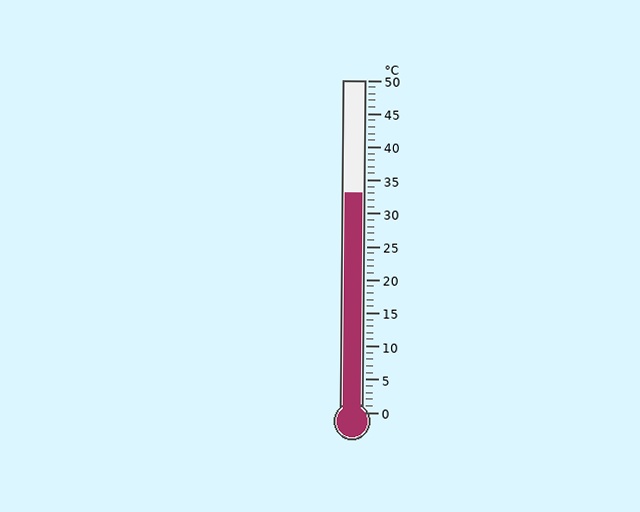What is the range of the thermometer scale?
The thermometer scale ranges from 0°C to 50°C.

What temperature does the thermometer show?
The thermometer shows approximately 33°C.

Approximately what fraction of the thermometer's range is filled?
The thermometer is filled to approximately 65% of its range.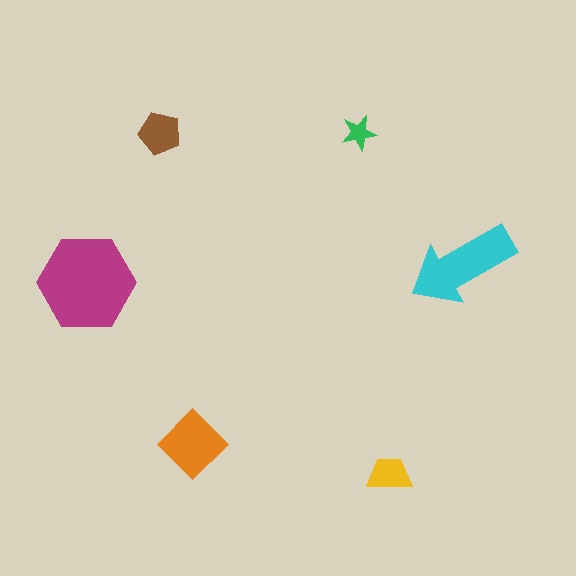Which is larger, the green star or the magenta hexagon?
The magenta hexagon.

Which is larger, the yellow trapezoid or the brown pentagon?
The brown pentagon.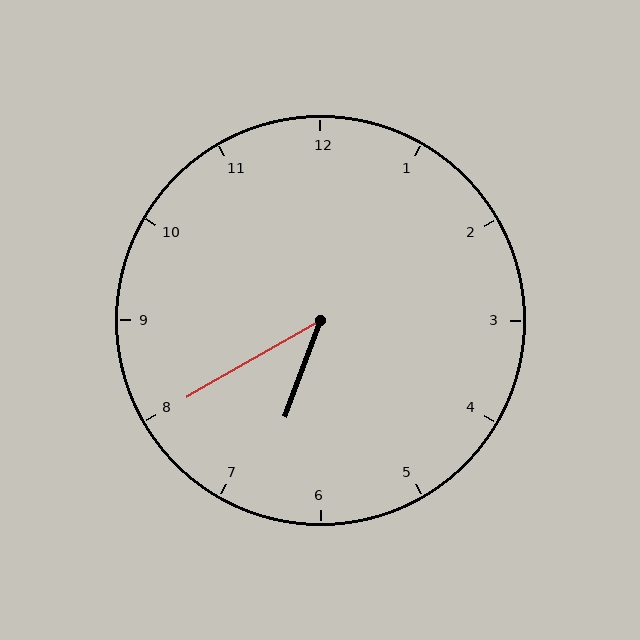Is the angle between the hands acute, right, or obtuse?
It is acute.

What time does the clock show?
6:40.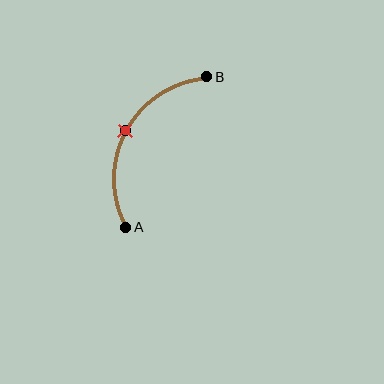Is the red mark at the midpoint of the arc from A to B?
Yes. The red mark lies on the arc at equal arc-length from both A and B — it is the arc midpoint.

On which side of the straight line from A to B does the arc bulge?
The arc bulges to the left of the straight line connecting A and B.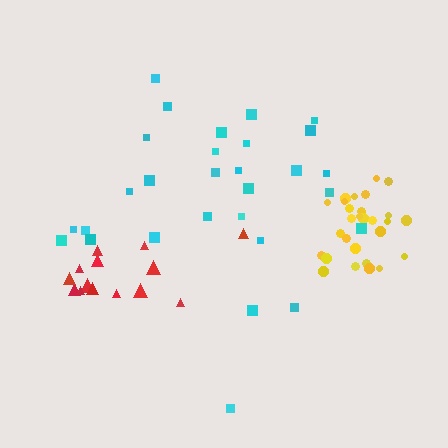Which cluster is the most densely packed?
Yellow.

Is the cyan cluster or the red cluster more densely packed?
Red.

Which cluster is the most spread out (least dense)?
Cyan.